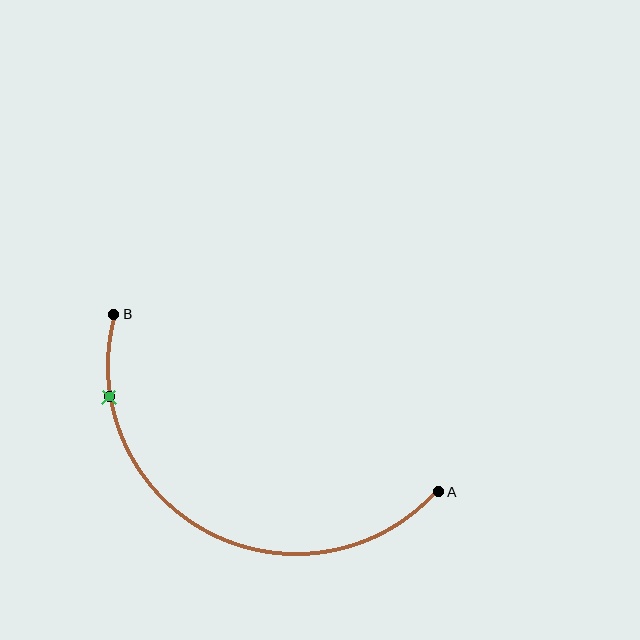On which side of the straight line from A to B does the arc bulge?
The arc bulges below the straight line connecting A and B.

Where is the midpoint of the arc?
The arc midpoint is the point on the curve farthest from the straight line joining A and B. It sits below that line.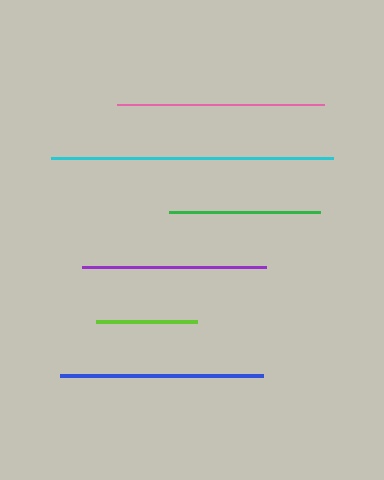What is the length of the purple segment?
The purple segment is approximately 184 pixels long.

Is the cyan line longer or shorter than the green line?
The cyan line is longer than the green line.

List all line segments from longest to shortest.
From longest to shortest: cyan, pink, blue, purple, green, lime.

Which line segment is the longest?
The cyan line is the longest at approximately 282 pixels.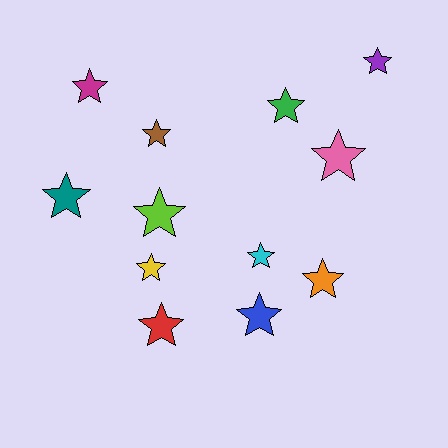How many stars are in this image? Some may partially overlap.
There are 12 stars.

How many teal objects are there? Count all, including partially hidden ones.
There is 1 teal object.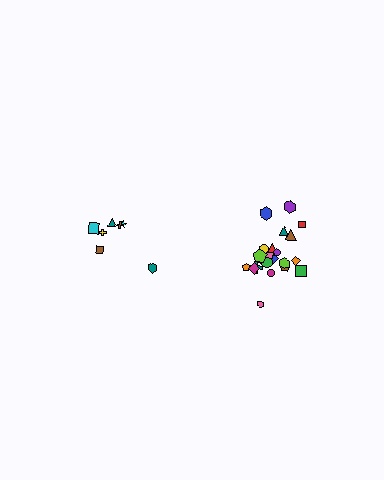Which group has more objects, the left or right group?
The right group.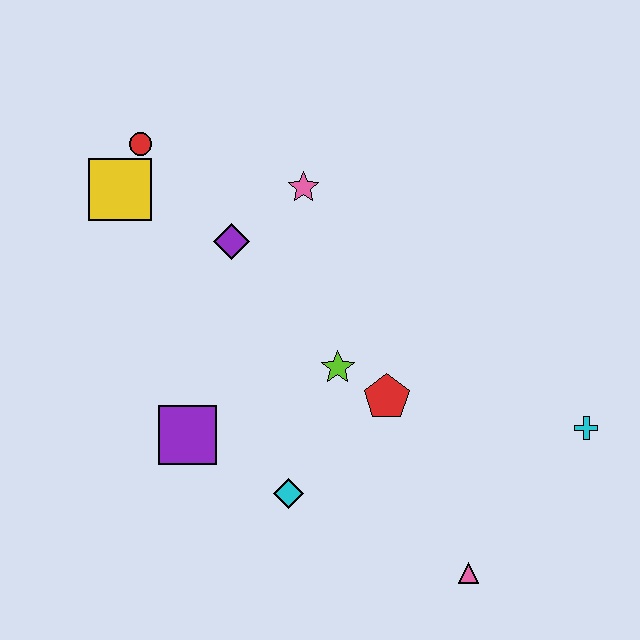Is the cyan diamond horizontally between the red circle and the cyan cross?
Yes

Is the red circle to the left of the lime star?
Yes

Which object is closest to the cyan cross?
The pink triangle is closest to the cyan cross.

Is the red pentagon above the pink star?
No